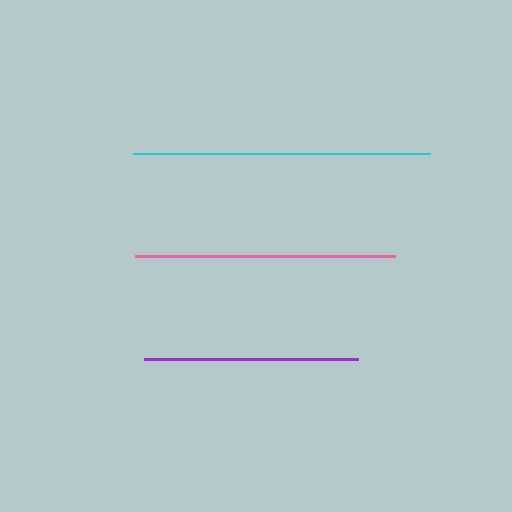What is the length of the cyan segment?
The cyan segment is approximately 297 pixels long.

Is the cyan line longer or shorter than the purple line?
The cyan line is longer than the purple line.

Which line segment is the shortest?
The purple line is the shortest at approximately 214 pixels.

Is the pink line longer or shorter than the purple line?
The pink line is longer than the purple line.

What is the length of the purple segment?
The purple segment is approximately 214 pixels long.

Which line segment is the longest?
The cyan line is the longest at approximately 297 pixels.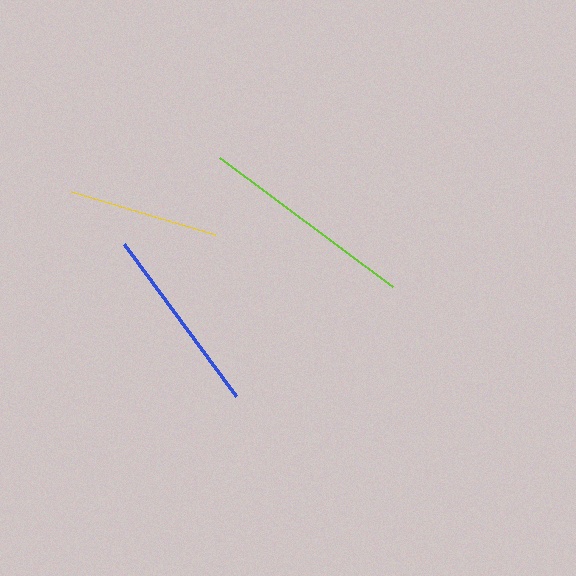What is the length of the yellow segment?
The yellow segment is approximately 150 pixels long.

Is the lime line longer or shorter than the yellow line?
The lime line is longer than the yellow line.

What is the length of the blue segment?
The blue segment is approximately 189 pixels long.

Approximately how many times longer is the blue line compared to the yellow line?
The blue line is approximately 1.3 times the length of the yellow line.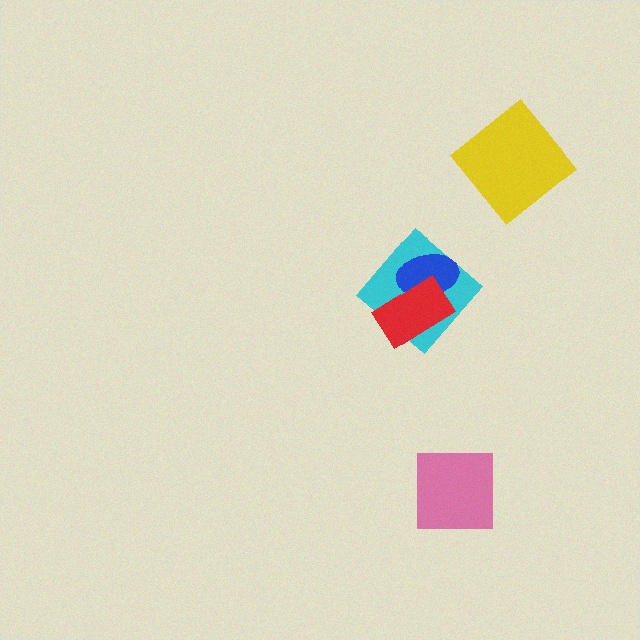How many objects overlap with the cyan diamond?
2 objects overlap with the cyan diamond.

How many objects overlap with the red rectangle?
2 objects overlap with the red rectangle.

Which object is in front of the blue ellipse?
The red rectangle is in front of the blue ellipse.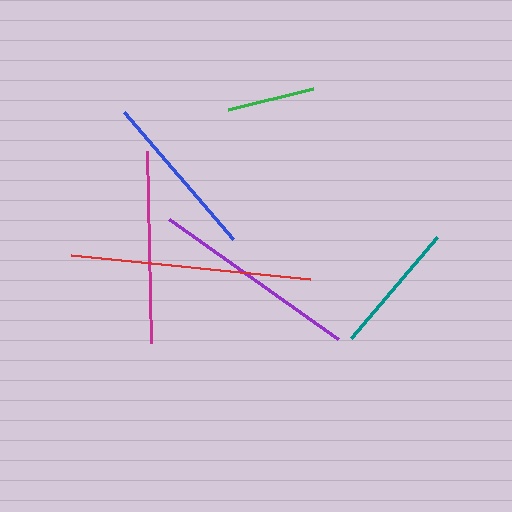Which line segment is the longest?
The red line is the longest at approximately 240 pixels.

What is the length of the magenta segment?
The magenta segment is approximately 192 pixels long.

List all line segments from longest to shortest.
From longest to shortest: red, purple, magenta, blue, teal, green.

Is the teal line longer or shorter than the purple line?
The purple line is longer than the teal line.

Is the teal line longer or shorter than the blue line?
The blue line is longer than the teal line.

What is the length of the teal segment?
The teal segment is approximately 132 pixels long.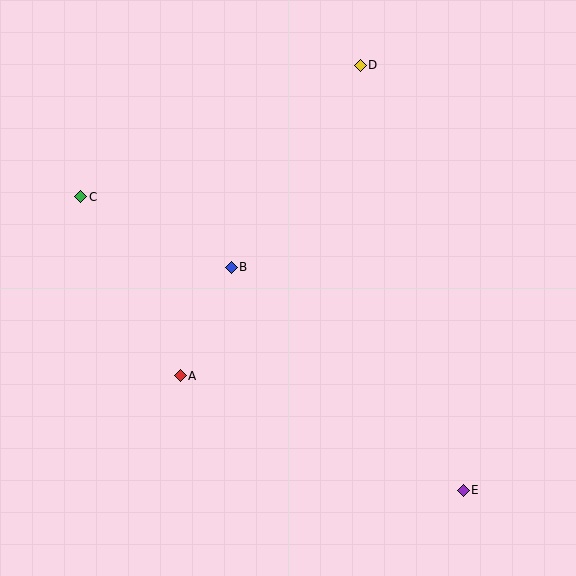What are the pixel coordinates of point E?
Point E is at (463, 490).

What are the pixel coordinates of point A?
Point A is at (180, 376).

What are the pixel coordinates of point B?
Point B is at (231, 267).